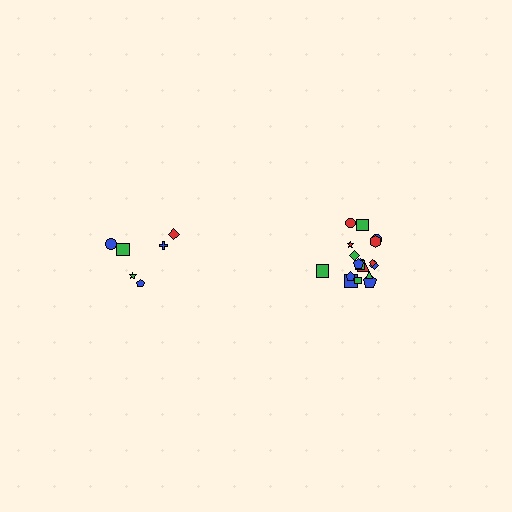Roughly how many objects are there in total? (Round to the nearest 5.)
Roughly 25 objects in total.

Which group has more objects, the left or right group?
The right group.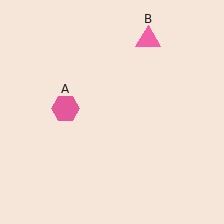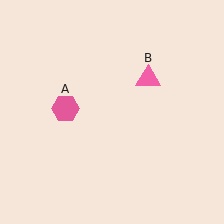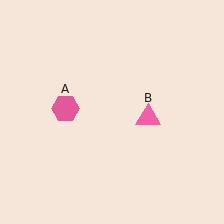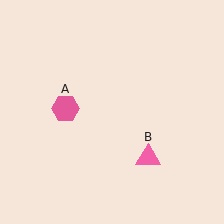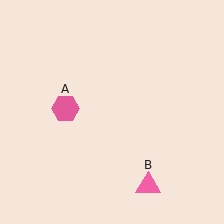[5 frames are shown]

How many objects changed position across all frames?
1 object changed position: pink triangle (object B).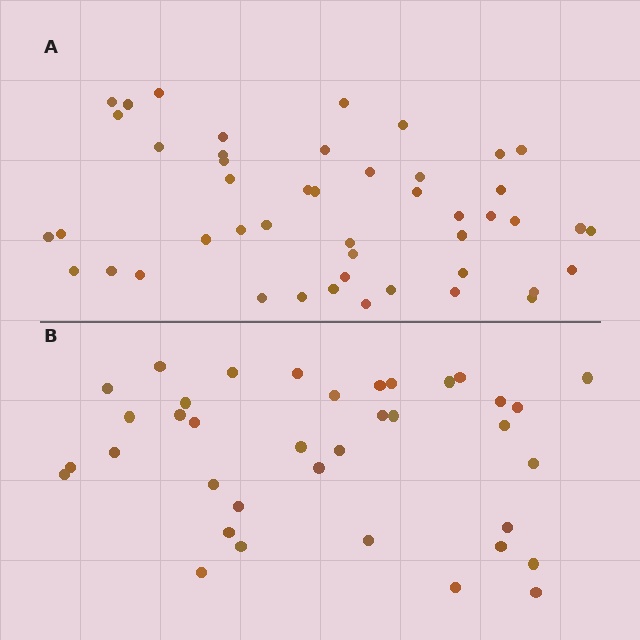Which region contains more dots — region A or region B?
Region A (the top region) has more dots.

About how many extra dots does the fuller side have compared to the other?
Region A has roughly 10 or so more dots than region B.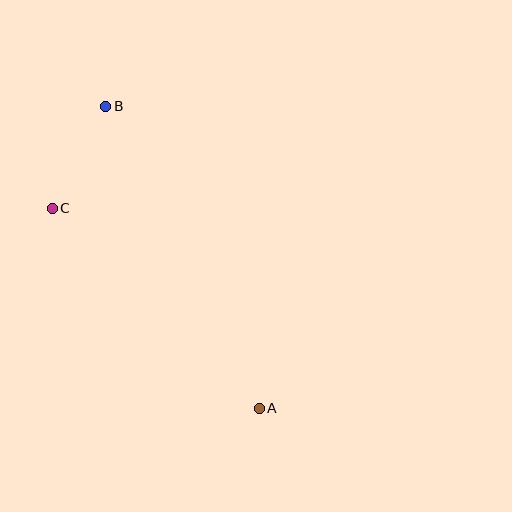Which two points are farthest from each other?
Points A and B are farthest from each other.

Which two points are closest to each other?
Points B and C are closest to each other.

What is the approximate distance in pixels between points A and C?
The distance between A and C is approximately 288 pixels.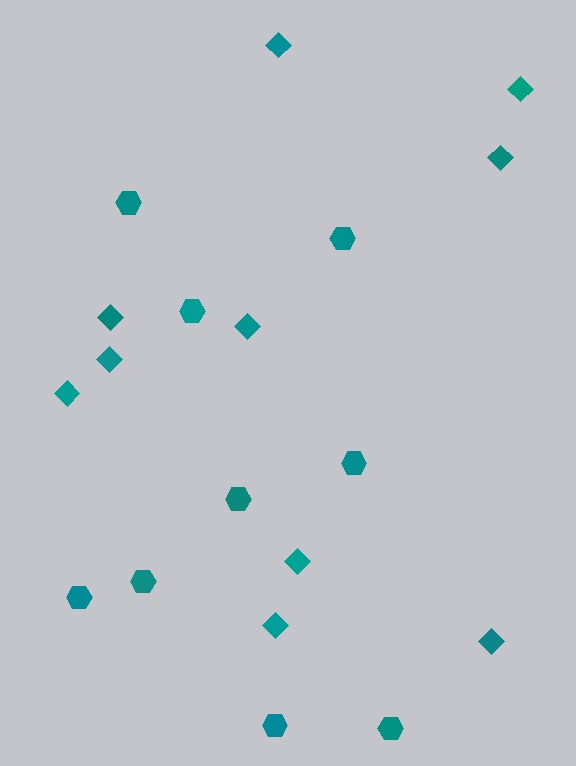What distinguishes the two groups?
There are 2 groups: one group of diamonds (10) and one group of hexagons (9).